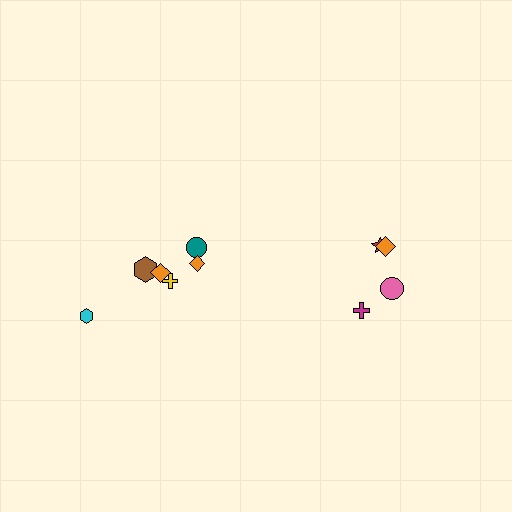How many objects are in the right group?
There are 4 objects.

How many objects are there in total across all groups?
There are 10 objects.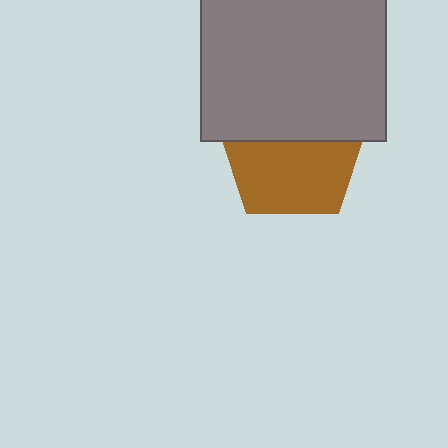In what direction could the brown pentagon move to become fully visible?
The brown pentagon could move down. That would shift it out from behind the gray square entirely.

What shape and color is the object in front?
The object in front is a gray square.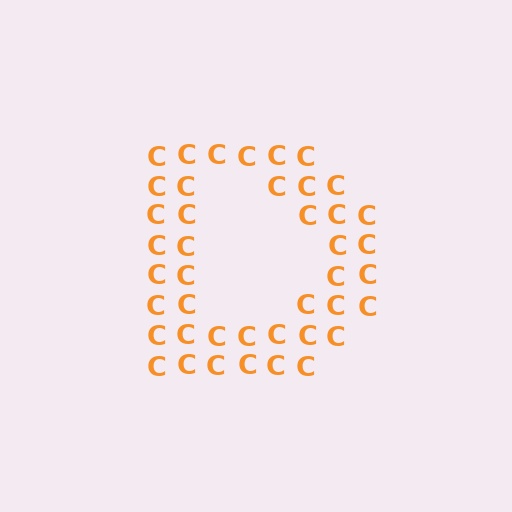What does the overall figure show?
The overall figure shows the letter D.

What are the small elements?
The small elements are letter C's.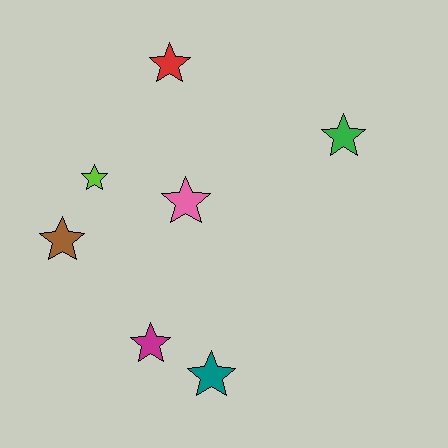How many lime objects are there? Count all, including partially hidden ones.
There is 1 lime object.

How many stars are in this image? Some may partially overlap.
There are 7 stars.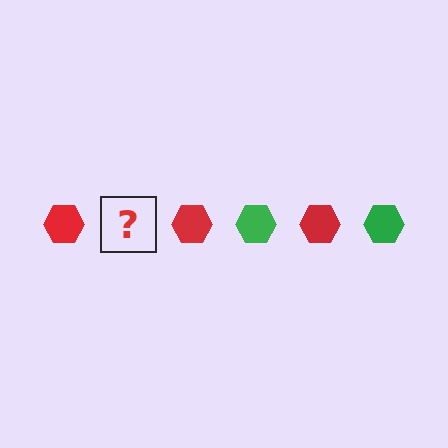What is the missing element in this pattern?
The missing element is a green hexagon.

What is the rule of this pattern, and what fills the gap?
The rule is that the pattern cycles through red, green hexagons. The gap should be filled with a green hexagon.